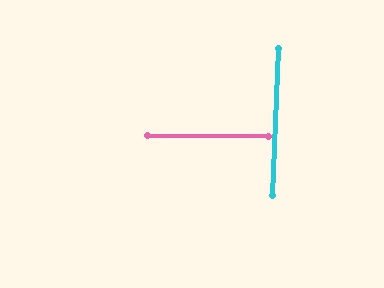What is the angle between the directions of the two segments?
Approximately 88 degrees.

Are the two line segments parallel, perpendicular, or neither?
Perpendicular — they meet at approximately 88°.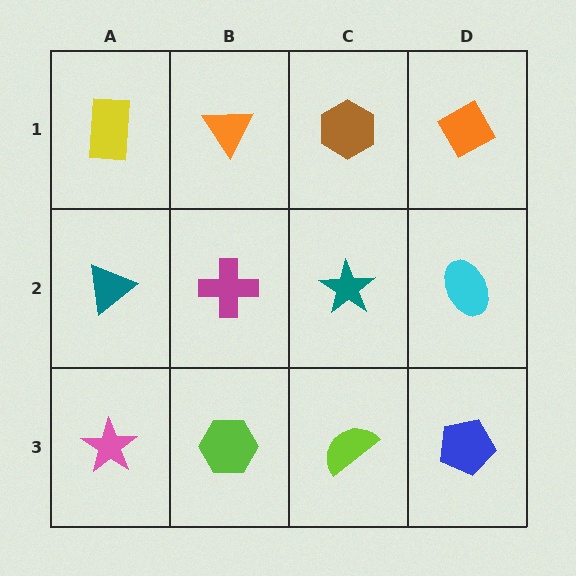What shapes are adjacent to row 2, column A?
A yellow rectangle (row 1, column A), a pink star (row 3, column A), a magenta cross (row 2, column B).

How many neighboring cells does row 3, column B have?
3.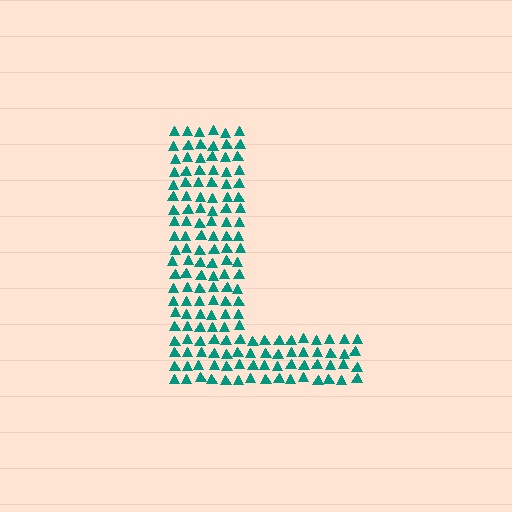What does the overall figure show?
The overall figure shows the letter L.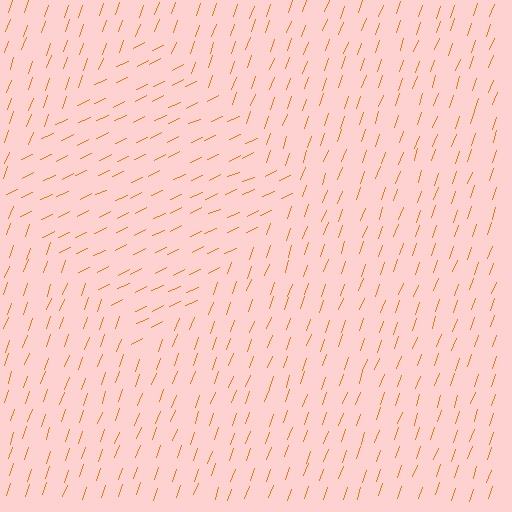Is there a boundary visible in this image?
Yes, there is a texture boundary formed by a change in line orientation.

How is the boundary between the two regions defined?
The boundary is defined purely by a change in line orientation (approximately 45 degrees difference). All lines are the same color and thickness.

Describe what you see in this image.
The image is filled with small orange line segments. A diamond region in the image has lines oriented differently from the surrounding lines, creating a visible texture boundary.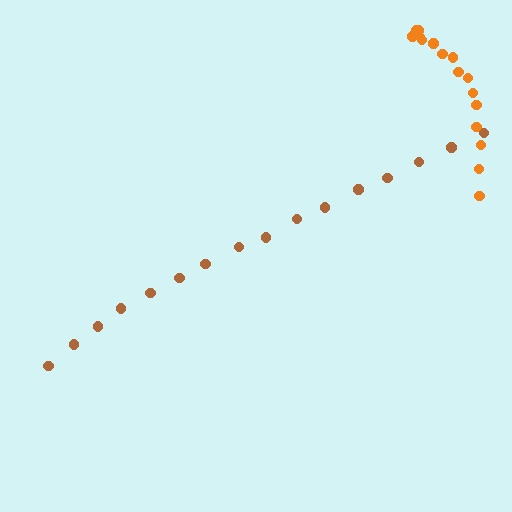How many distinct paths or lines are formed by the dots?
There are 2 distinct paths.